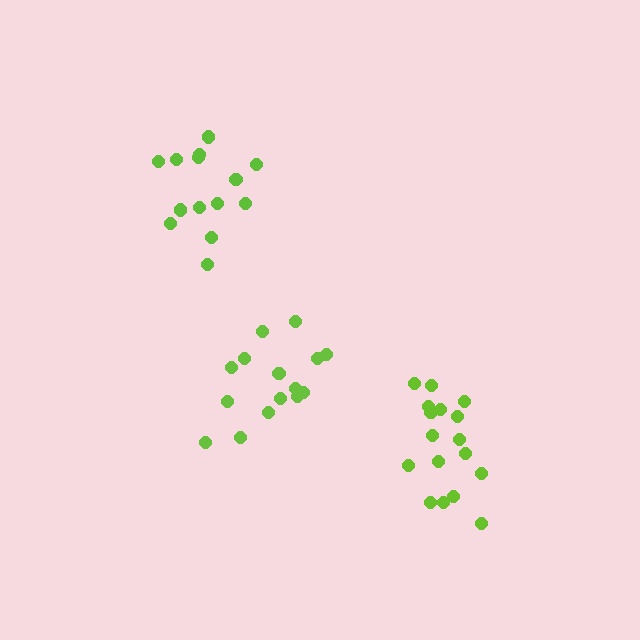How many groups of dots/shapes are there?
There are 3 groups.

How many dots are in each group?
Group 1: 15 dots, Group 2: 17 dots, Group 3: 14 dots (46 total).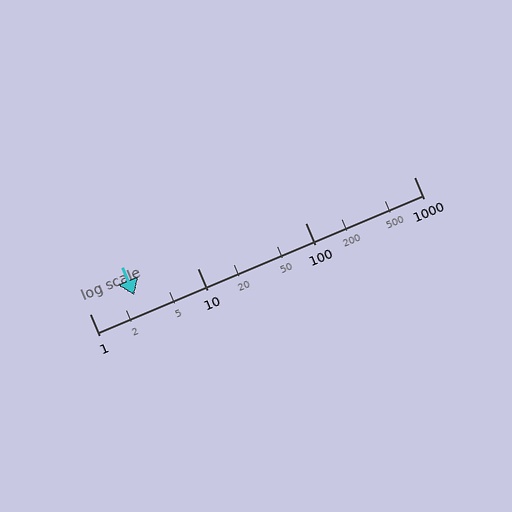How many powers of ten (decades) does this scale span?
The scale spans 3 decades, from 1 to 1000.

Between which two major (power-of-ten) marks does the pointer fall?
The pointer is between 1 and 10.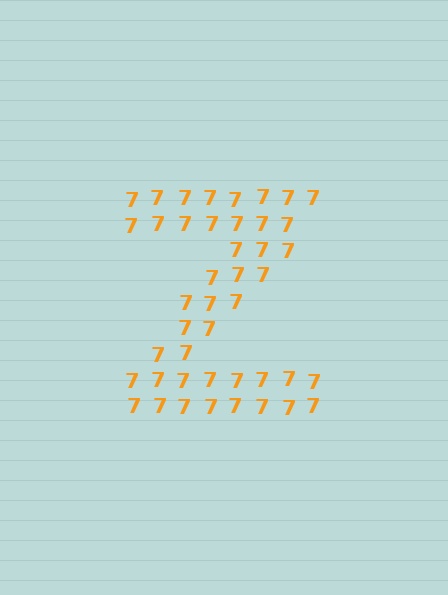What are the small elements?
The small elements are digit 7's.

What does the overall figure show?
The overall figure shows the letter Z.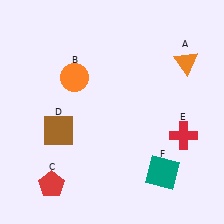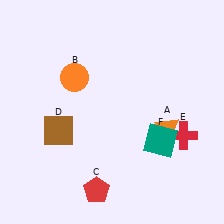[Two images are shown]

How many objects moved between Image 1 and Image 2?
3 objects moved between the two images.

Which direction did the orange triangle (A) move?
The orange triangle (A) moved down.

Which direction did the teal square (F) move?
The teal square (F) moved up.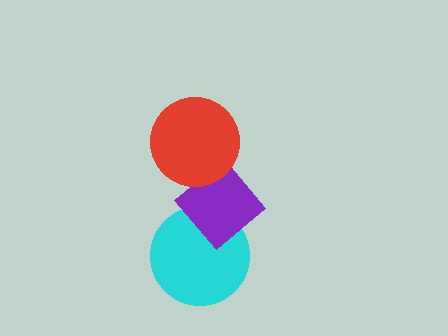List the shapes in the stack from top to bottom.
From top to bottom: the red circle, the purple diamond, the cyan circle.